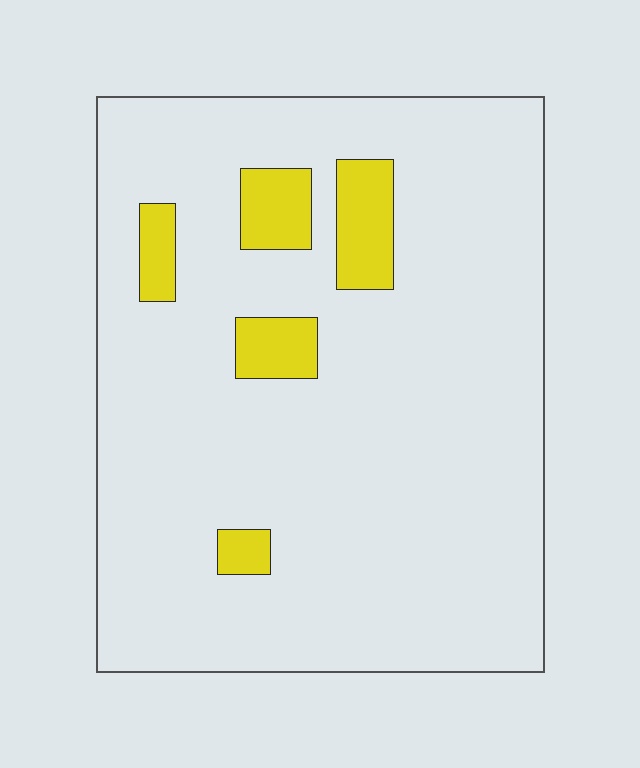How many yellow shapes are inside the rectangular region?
5.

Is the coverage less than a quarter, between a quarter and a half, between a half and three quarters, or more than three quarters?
Less than a quarter.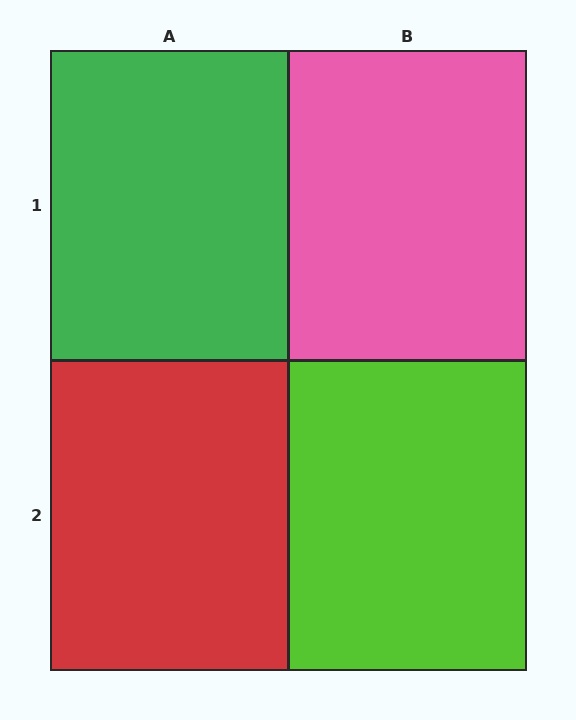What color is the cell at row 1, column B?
Pink.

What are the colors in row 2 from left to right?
Red, lime.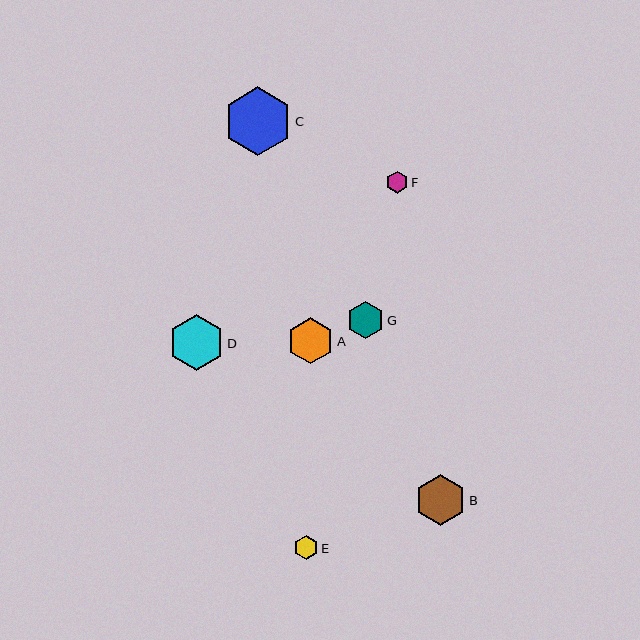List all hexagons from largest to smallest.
From largest to smallest: C, D, B, A, G, E, F.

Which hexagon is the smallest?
Hexagon F is the smallest with a size of approximately 22 pixels.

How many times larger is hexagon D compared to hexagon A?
Hexagon D is approximately 1.2 times the size of hexagon A.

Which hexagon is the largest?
Hexagon C is the largest with a size of approximately 68 pixels.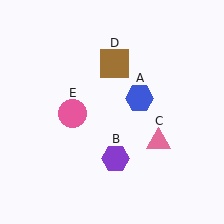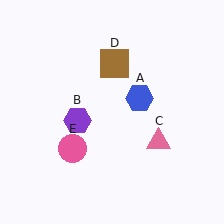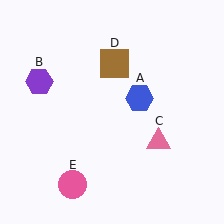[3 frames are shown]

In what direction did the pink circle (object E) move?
The pink circle (object E) moved down.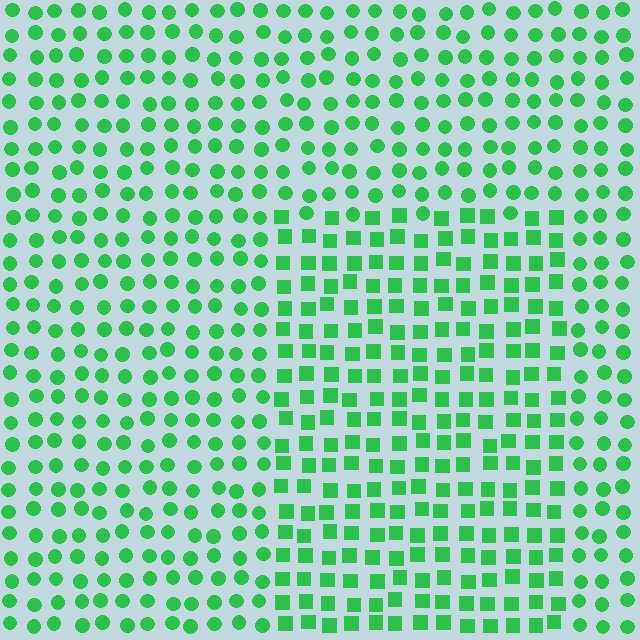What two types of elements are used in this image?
The image uses squares inside the rectangle region and circles outside it.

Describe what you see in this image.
The image is filled with small green elements arranged in a uniform grid. A rectangle-shaped region contains squares, while the surrounding area contains circles. The boundary is defined purely by the change in element shape.